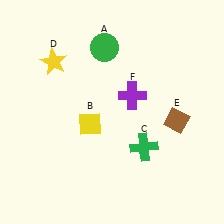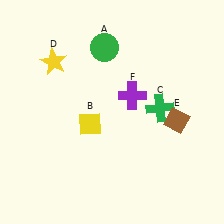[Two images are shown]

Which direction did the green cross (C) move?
The green cross (C) moved up.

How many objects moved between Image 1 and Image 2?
1 object moved between the two images.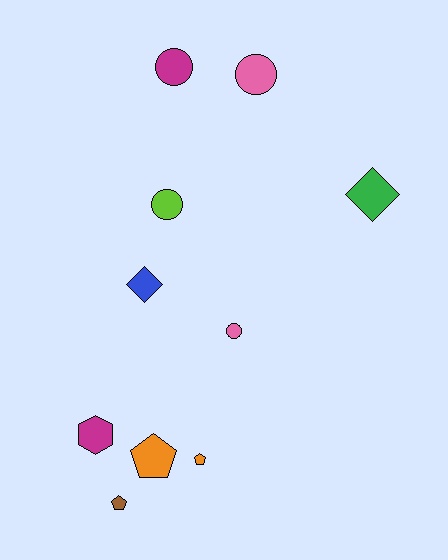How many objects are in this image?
There are 10 objects.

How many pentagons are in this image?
There are 3 pentagons.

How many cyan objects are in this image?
There are no cyan objects.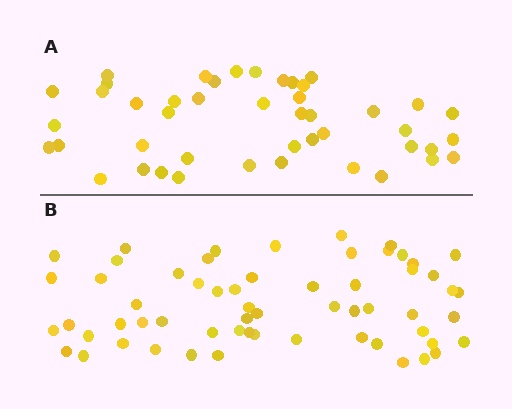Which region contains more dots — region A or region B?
Region B (the bottom region) has more dots.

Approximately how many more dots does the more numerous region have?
Region B has approximately 15 more dots than region A.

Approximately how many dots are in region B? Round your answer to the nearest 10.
About 60 dots.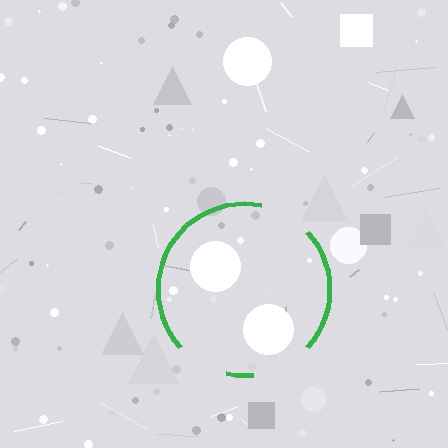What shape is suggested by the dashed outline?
The dashed outline suggests a circle.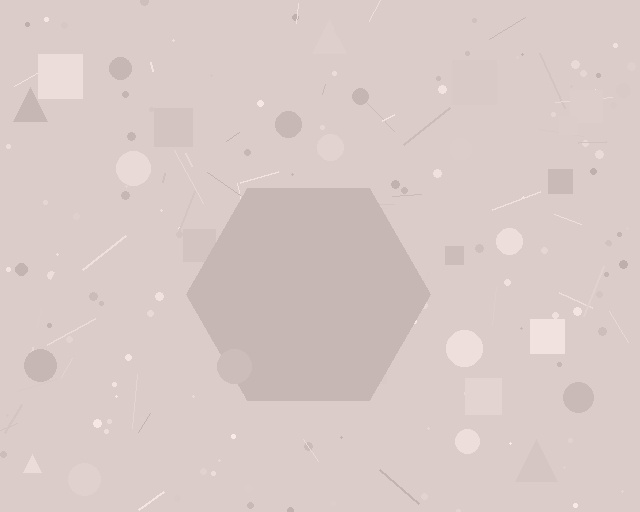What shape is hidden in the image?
A hexagon is hidden in the image.